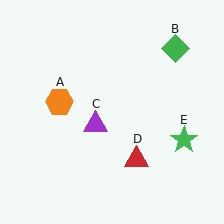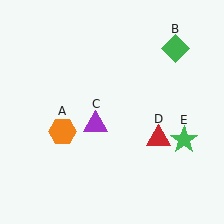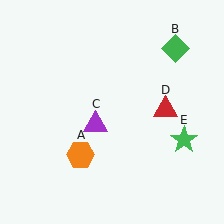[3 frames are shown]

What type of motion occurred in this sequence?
The orange hexagon (object A), red triangle (object D) rotated counterclockwise around the center of the scene.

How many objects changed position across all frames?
2 objects changed position: orange hexagon (object A), red triangle (object D).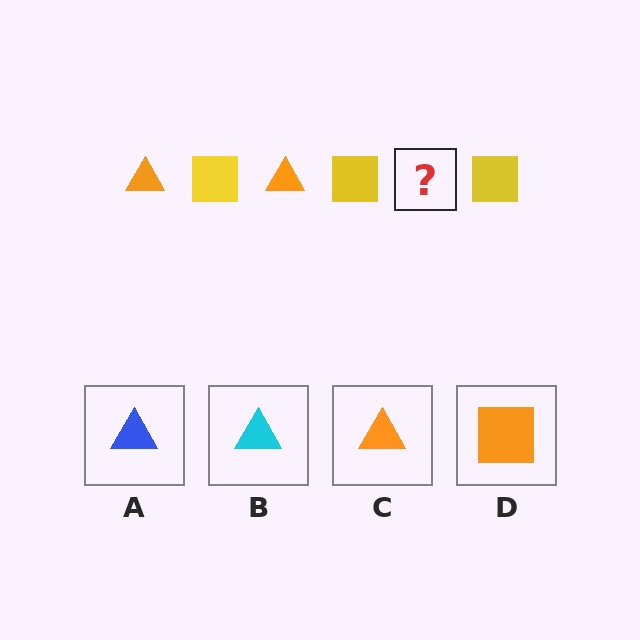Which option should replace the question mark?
Option C.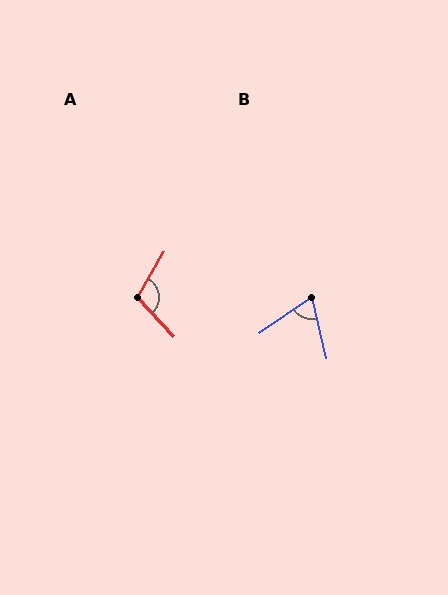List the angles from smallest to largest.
B (69°), A (107°).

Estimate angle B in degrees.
Approximately 69 degrees.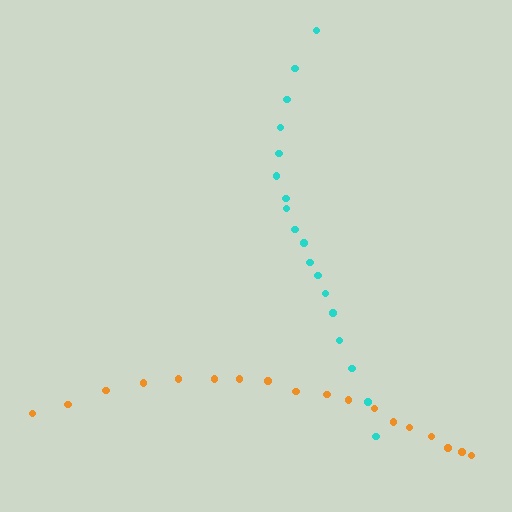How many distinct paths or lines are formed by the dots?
There are 2 distinct paths.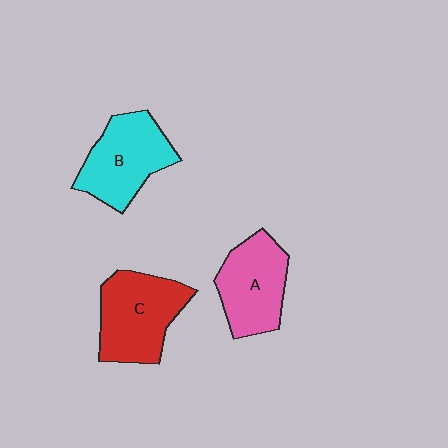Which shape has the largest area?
Shape C (red).